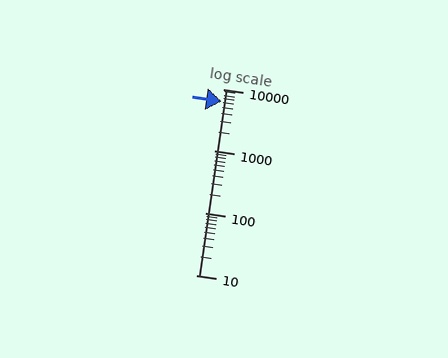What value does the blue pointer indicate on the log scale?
The pointer indicates approximately 6300.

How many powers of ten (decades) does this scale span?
The scale spans 3 decades, from 10 to 10000.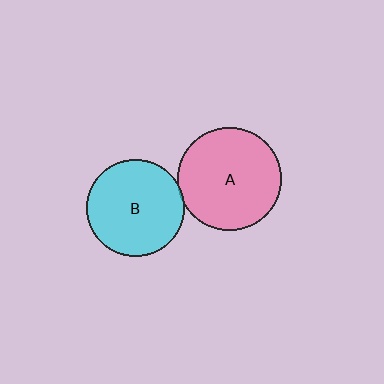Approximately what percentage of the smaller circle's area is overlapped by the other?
Approximately 5%.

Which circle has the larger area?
Circle A (pink).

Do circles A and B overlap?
Yes.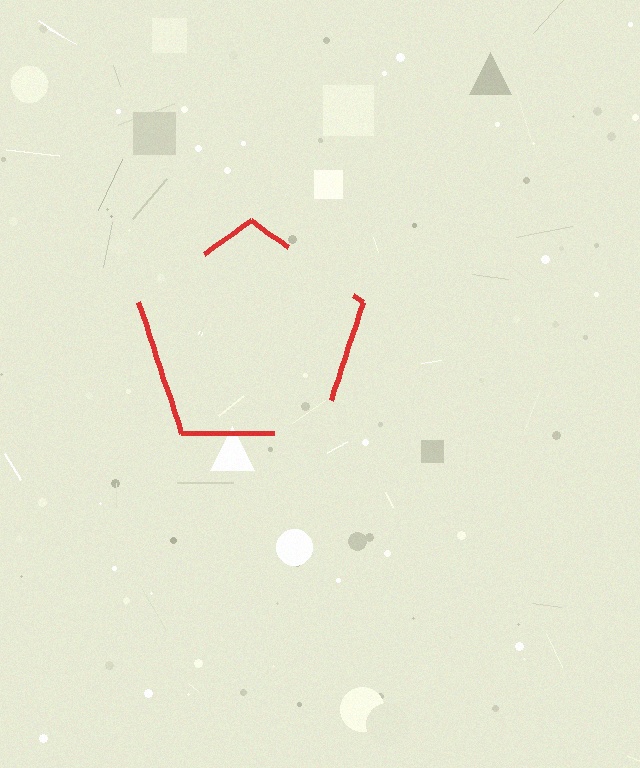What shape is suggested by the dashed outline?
The dashed outline suggests a pentagon.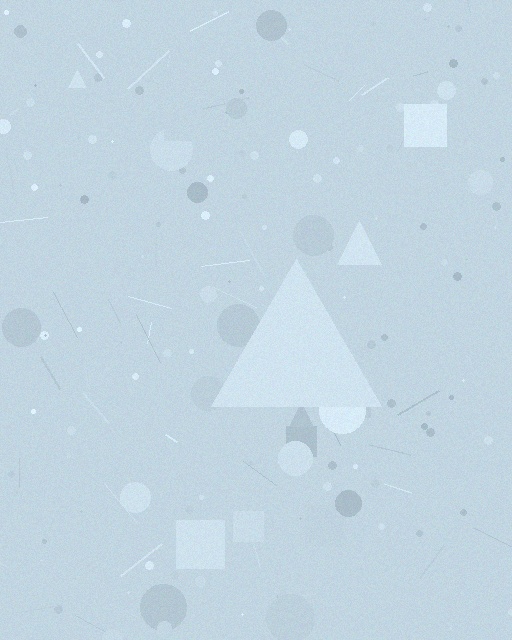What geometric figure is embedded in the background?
A triangle is embedded in the background.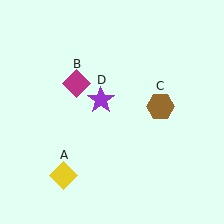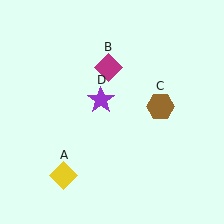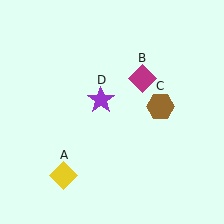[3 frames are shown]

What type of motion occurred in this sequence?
The magenta diamond (object B) rotated clockwise around the center of the scene.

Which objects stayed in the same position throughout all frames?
Yellow diamond (object A) and brown hexagon (object C) and purple star (object D) remained stationary.